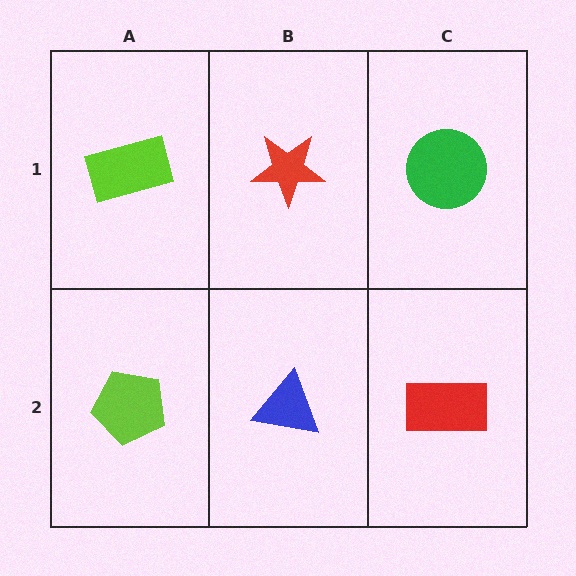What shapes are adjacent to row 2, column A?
A lime rectangle (row 1, column A), a blue triangle (row 2, column B).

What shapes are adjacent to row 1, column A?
A lime pentagon (row 2, column A), a red star (row 1, column B).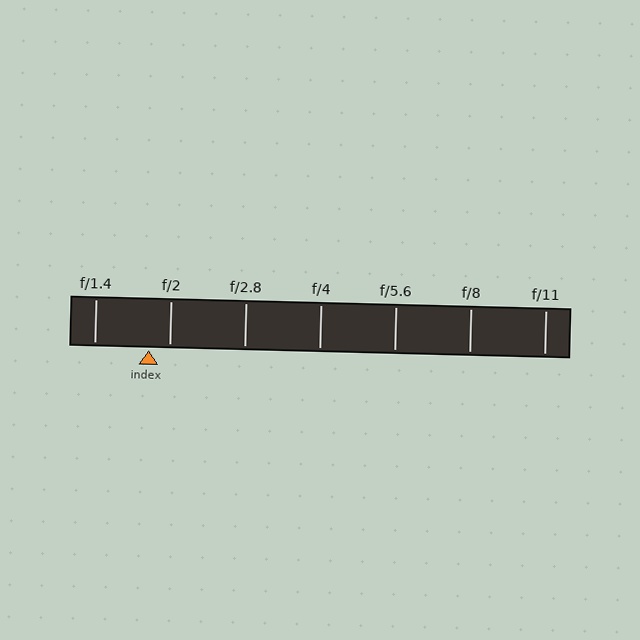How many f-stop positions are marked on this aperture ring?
There are 7 f-stop positions marked.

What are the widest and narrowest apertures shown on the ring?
The widest aperture shown is f/1.4 and the narrowest is f/11.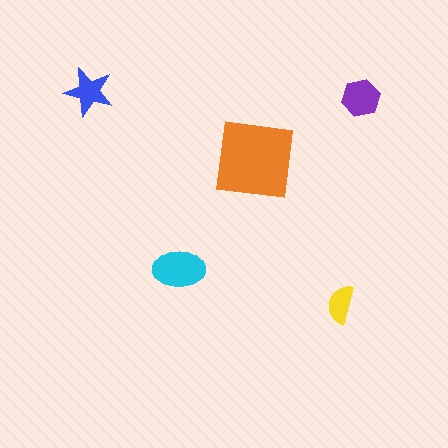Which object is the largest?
The orange square.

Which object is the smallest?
The yellow semicircle.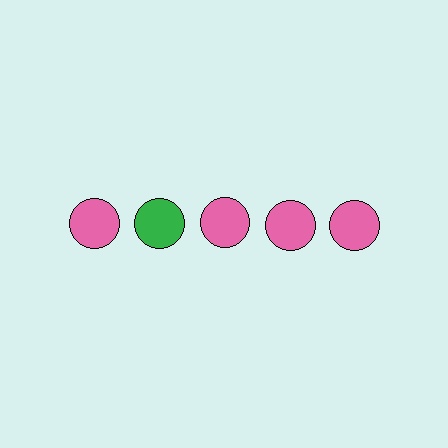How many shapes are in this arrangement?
There are 5 shapes arranged in a grid pattern.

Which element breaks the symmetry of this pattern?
The green circle in the top row, second from left column breaks the symmetry. All other shapes are pink circles.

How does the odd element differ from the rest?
It has a different color: green instead of pink.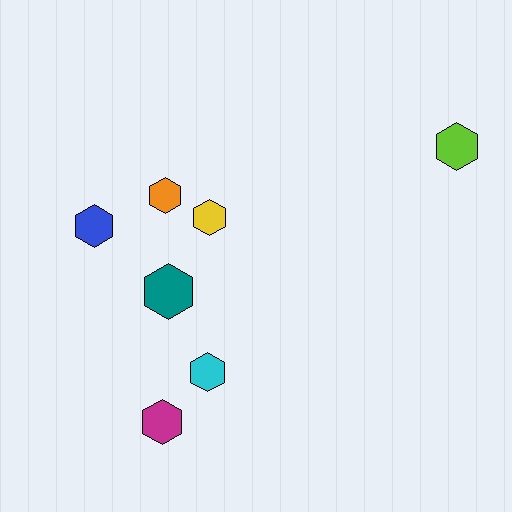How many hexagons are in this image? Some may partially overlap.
There are 7 hexagons.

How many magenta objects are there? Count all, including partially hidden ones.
There is 1 magenta object.